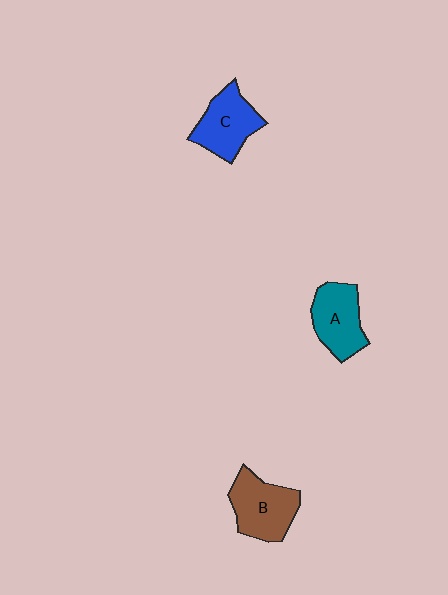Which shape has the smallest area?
Shape A (teal).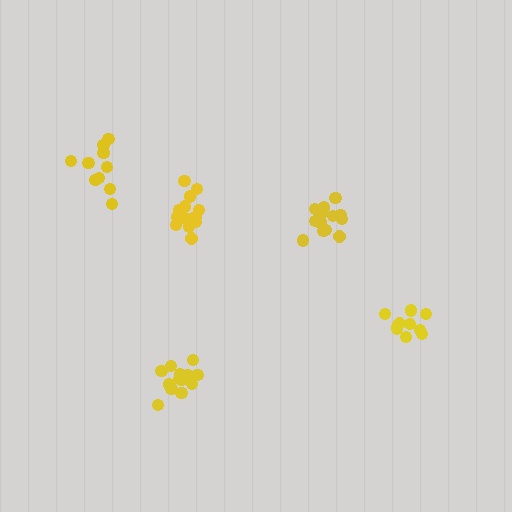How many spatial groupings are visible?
There are 5 spatial groupings.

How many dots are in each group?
Group 1: 14 dots, Group 2: 14 dots, Group 3: 10 dots, Group 4: 10 dots, Group 5: 14 dots (62 total).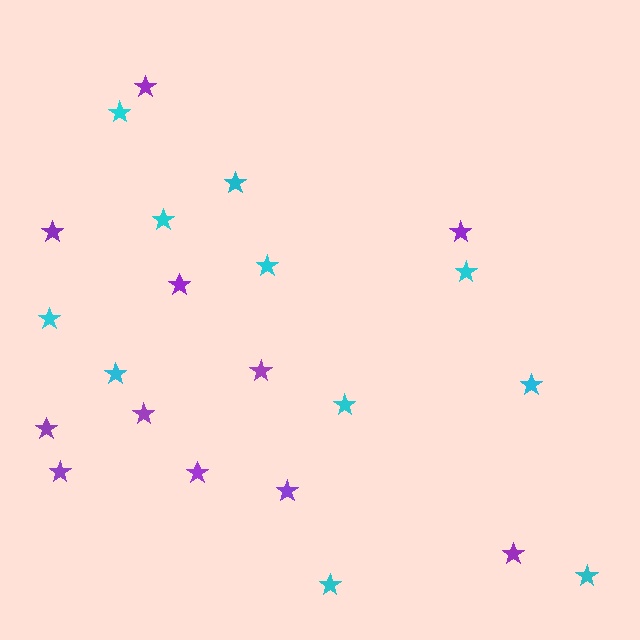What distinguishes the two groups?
There are 2 groups: one group of cyan stars (11) and one group of purple stars (11).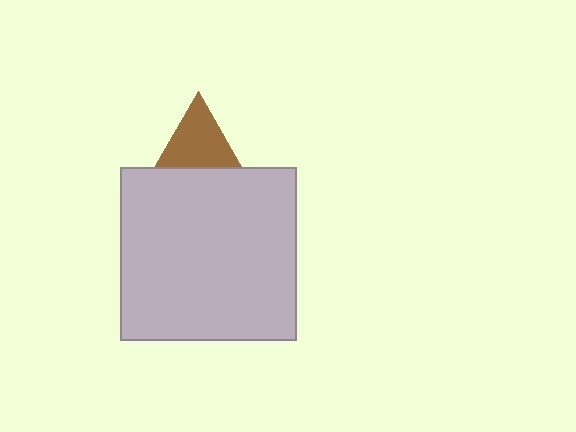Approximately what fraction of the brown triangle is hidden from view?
Roughly 42% of the brown triangle is hidden behind the light gray rectangle.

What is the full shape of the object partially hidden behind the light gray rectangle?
The partially hidden object is a brown triangle.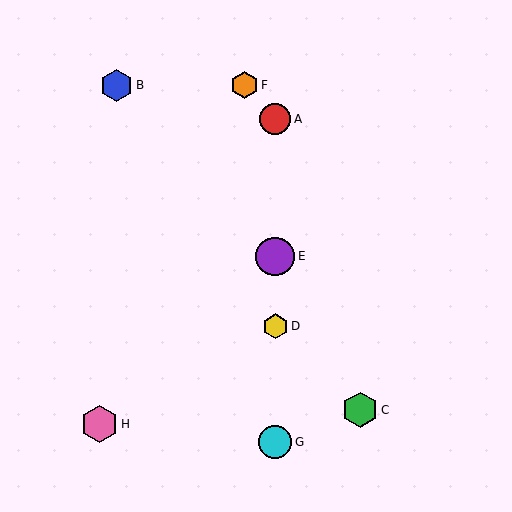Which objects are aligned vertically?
Objects A, D, E, G are aligned vertically.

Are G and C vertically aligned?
No, G is at x≈275 and C is at x≈360.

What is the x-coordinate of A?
Object A is at x≈275.